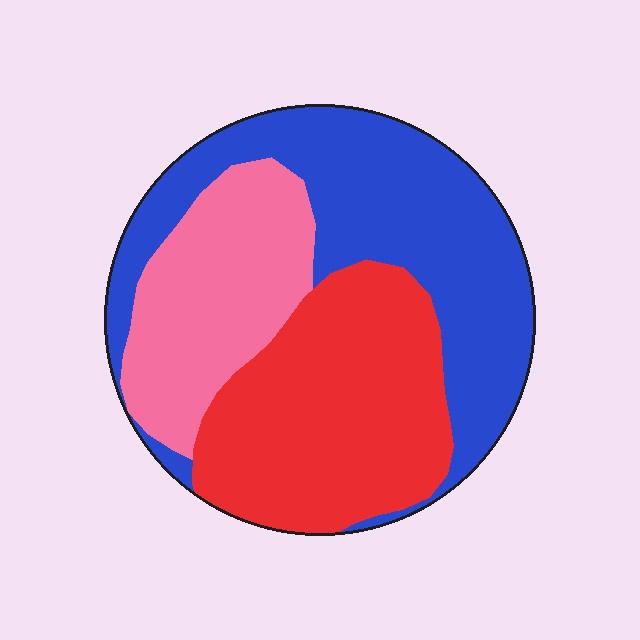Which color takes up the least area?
Pink, at roughly 25%.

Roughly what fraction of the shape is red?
Red covers about 35% of the shape.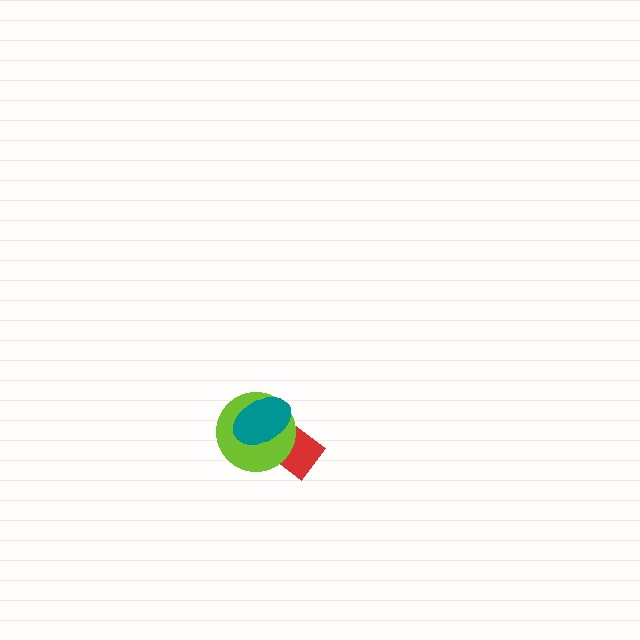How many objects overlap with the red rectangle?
2 objects overlap with the red rectangle.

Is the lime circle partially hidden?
Yes, it is partially covered by another shape.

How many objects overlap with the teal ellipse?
2 objects overlap with the teal ellipse.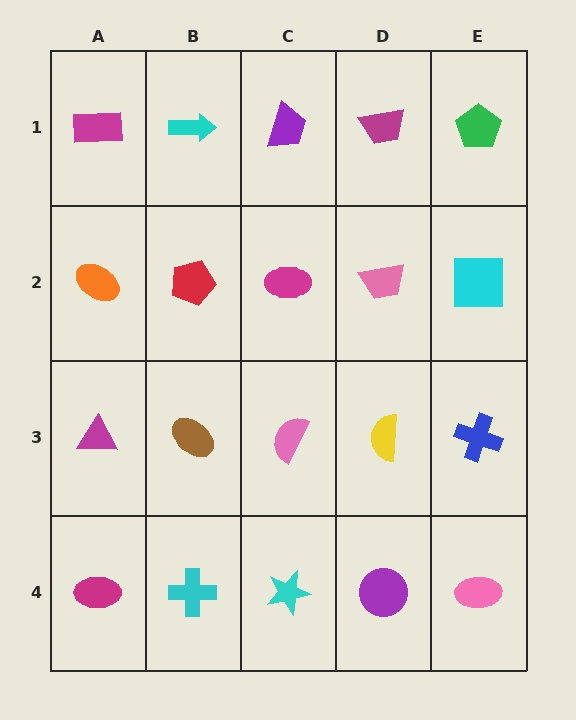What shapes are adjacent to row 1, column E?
A cyan square (row 2, column E), a magenta trapezoid (row 1, column D).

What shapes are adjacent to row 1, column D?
A pink trapezoid (row 2, column D), a purple trapezoid (row 1, column C), a green pentagon (row 1, column E).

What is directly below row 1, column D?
A pink trapezoid.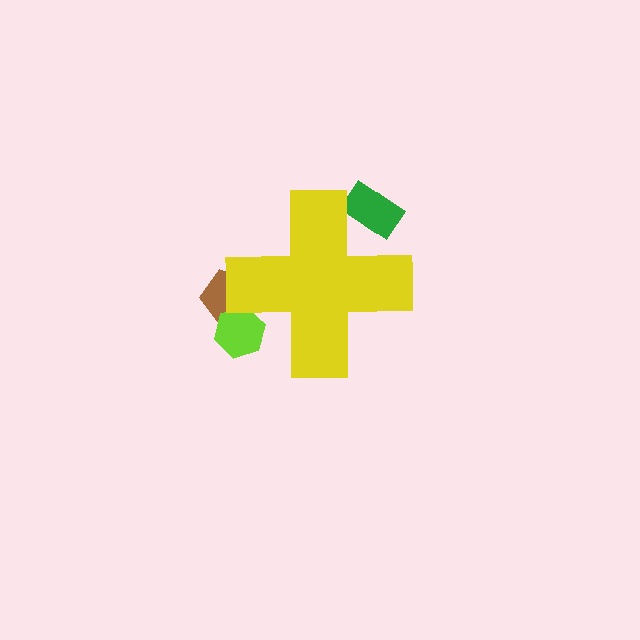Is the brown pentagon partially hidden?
Yes, the brown pentagon is partially hidden behind the yellow cross.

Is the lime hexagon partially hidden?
Yes, the lime hexagon is partially hidden behind the yellow cross.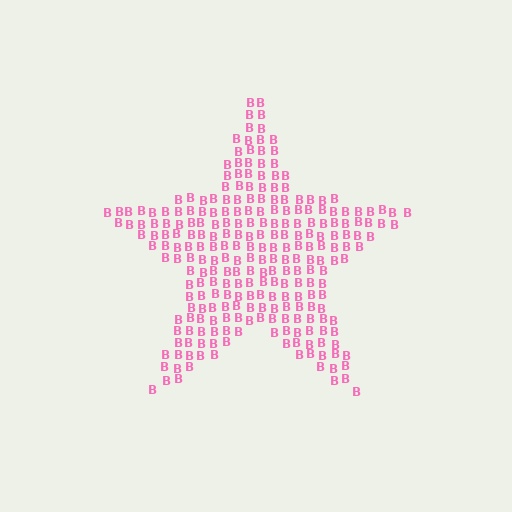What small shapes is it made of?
It is made of small letter B's.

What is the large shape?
The large shape is a star.